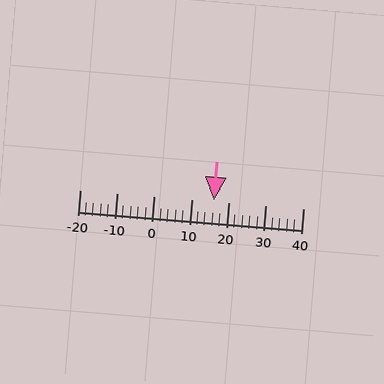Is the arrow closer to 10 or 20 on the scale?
The arrow is closer to 20.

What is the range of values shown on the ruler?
The ruler shows values from -20 to 40.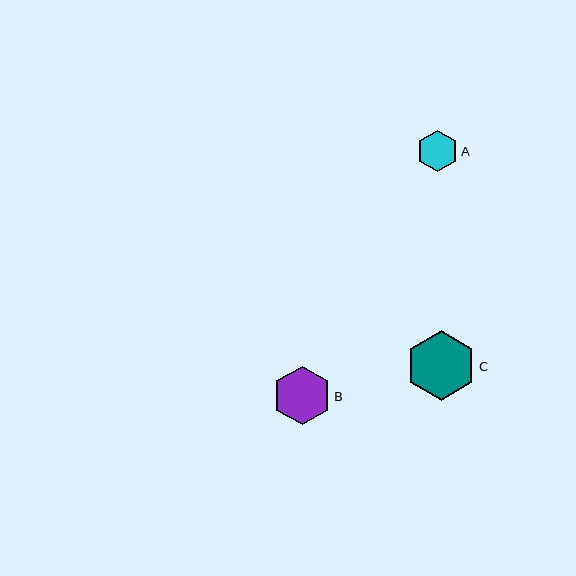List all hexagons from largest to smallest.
From largest to smallest: C, B, A.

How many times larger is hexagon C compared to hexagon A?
Hexagon C is approximately 1.7 times the size of hexagon A.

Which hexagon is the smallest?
Hexagon A is the smallest with a size of approximately 42 pixels.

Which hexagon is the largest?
Hexagon C is the largest with a size of approximately 70 pixels.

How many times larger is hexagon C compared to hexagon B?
Hexagon C is approximately 1.2 times the size of hexagon B.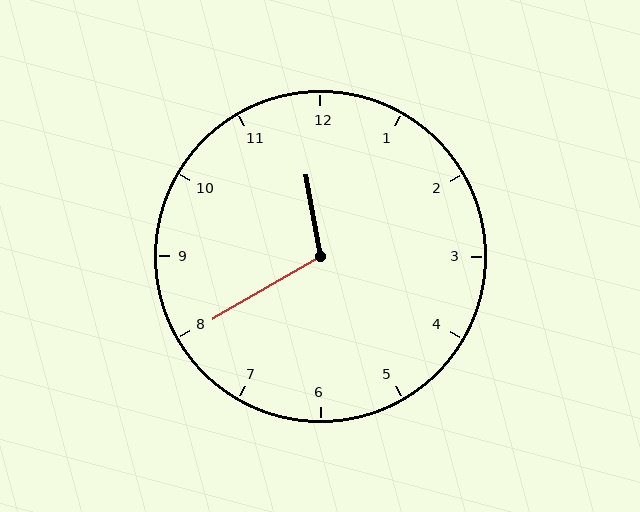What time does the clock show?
11:40.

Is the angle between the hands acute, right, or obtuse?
It is obtuse.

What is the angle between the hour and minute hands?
Approximately 110 degrees.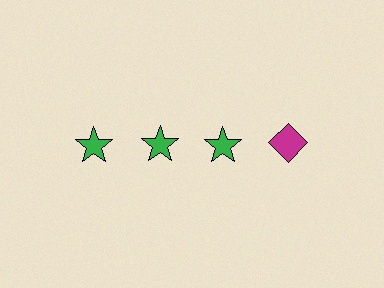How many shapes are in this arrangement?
There are 4 shapes arranged in a grid pattern.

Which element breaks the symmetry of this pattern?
The magenta diamond in the top row, second from right column breaks the symmetry. All other shapes are green stars.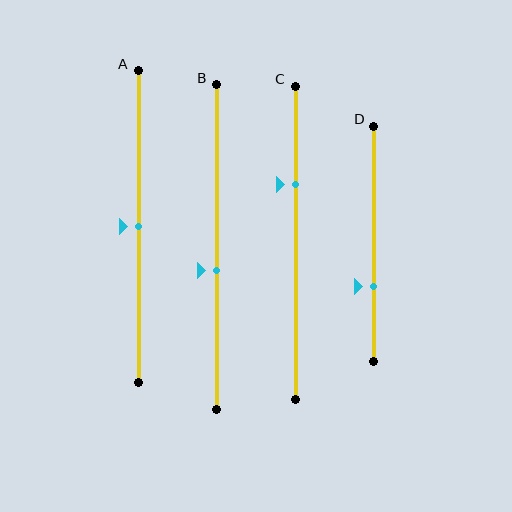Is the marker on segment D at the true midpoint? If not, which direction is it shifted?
No, the marker on segment D is shifted downward by about 18% of the segment length.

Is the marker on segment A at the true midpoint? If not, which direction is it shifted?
Yes, the marker on segment A is at the true midpoint.